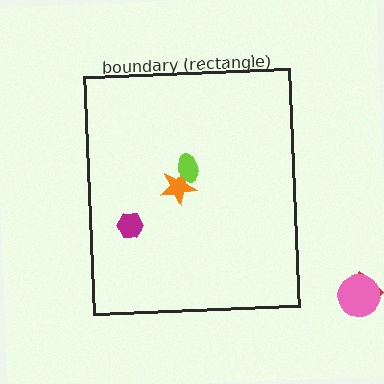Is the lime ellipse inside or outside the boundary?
Inside.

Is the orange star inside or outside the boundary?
Inside.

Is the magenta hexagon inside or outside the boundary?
Inside.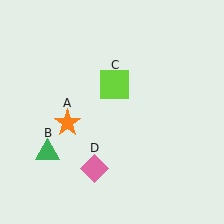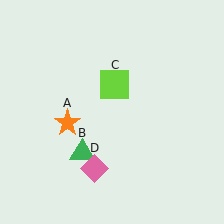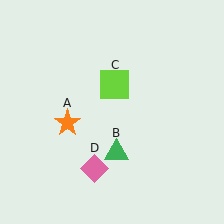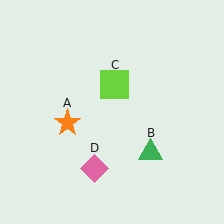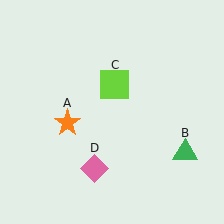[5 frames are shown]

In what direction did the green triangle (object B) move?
The green triangle (object B) moved right.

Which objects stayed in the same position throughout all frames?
Orange star (object A) and lime square (object C) and pink diamond (object D) remained stationary.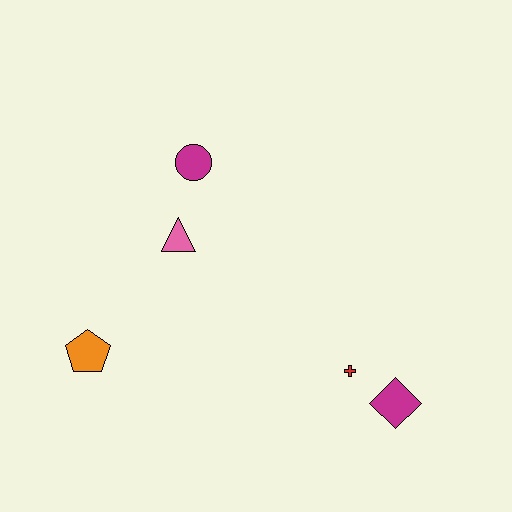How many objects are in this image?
There are 5 objects.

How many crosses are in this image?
There is 1 cross.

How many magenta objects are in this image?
There are 2 magenta objects.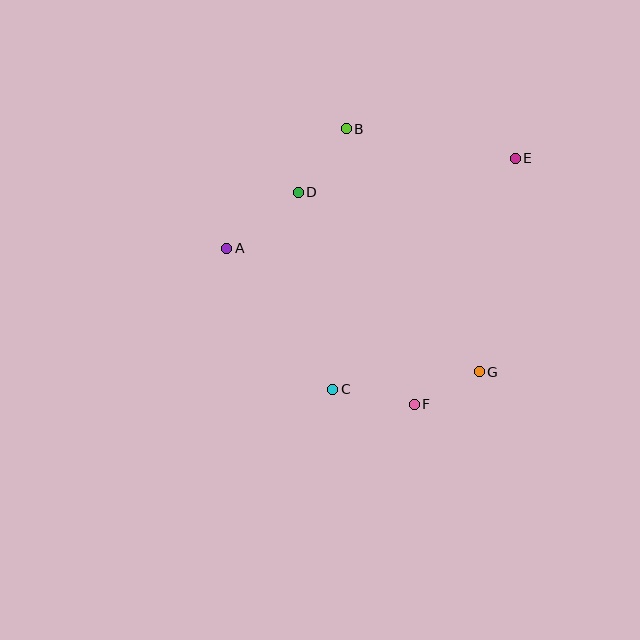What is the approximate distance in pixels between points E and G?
The distance between E and G is approximately 217 pixels.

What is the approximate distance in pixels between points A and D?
The distance between A and D is approximately 91 pixels.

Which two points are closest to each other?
Points F and G are closest to each other.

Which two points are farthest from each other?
Points A and E are farthest from each other.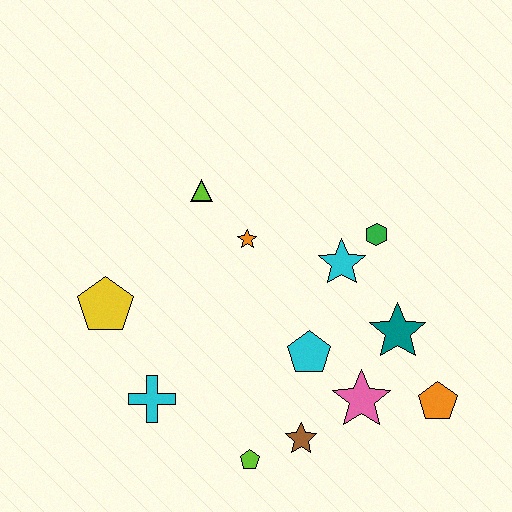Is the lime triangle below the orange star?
No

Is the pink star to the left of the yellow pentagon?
No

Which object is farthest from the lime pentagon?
The lime triangle is farthest from the lime pentagon.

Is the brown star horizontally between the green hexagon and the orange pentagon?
No